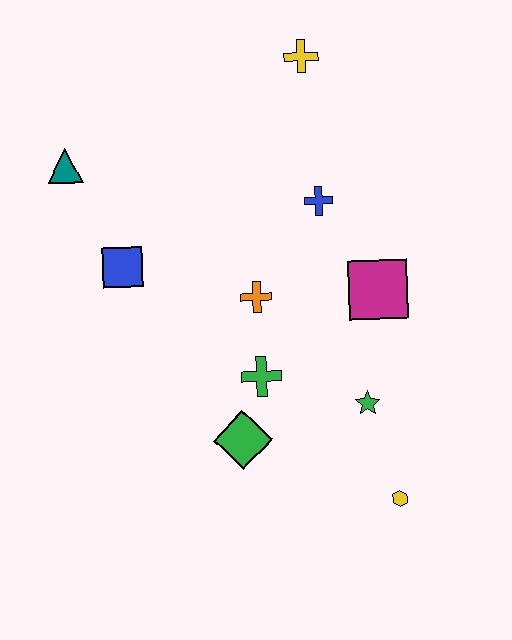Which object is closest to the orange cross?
The green cross is closest to the orange cross.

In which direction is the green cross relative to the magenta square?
The green cross is to the left of the magenta square.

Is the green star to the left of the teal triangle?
No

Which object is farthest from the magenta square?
The teal triangle is farthest from the magenta square.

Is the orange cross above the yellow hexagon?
Yes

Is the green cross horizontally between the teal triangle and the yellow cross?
Yes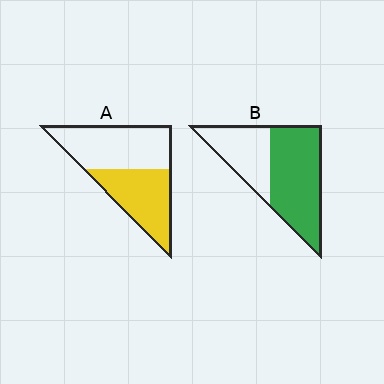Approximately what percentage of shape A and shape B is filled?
A is approximately 45% and B is approximately 60%.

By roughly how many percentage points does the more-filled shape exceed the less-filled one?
By roughly 15 percentage points (B over A).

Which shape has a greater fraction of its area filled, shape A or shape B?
Shape B.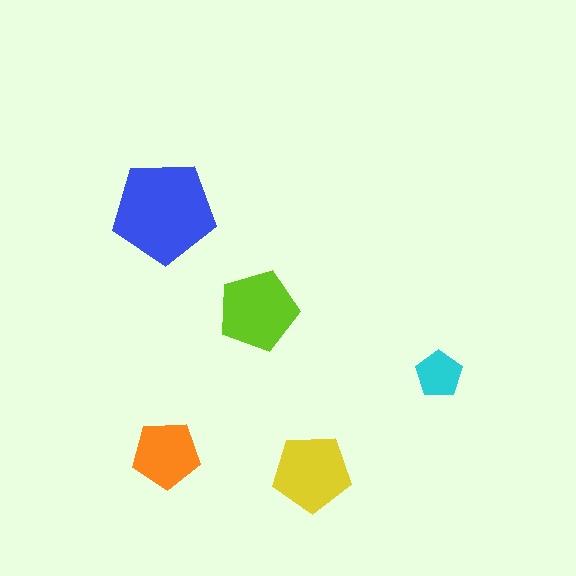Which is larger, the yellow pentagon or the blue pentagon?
The blue one.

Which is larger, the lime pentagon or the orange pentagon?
The lime one.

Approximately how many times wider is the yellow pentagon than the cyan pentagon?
About 1.5 times wider.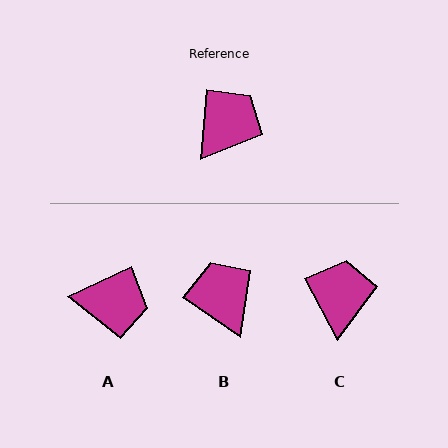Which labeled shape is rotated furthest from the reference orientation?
B, about 60 degrees away.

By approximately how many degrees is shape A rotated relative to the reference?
Approximately 60 degrees clockwise.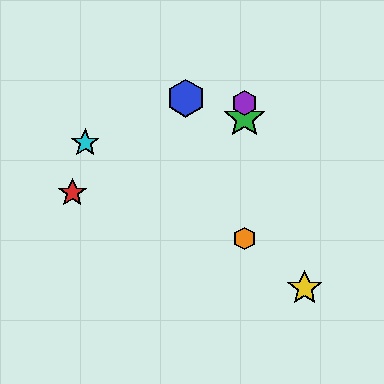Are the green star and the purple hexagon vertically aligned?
Yes, both are at x≈244.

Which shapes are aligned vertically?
The green star, the purple hexagon, the orange hexagon are aligned vertically.